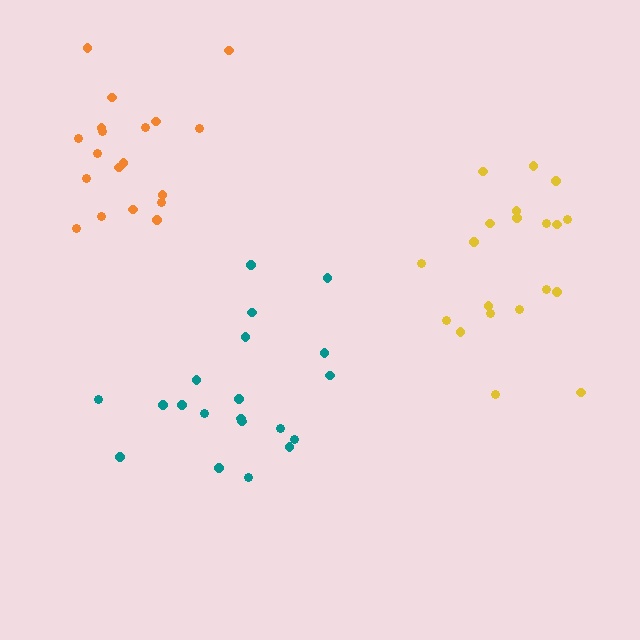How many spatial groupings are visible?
There are 3 spatial groupings.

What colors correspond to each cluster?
The clusters are colored: yellow, orange, teal.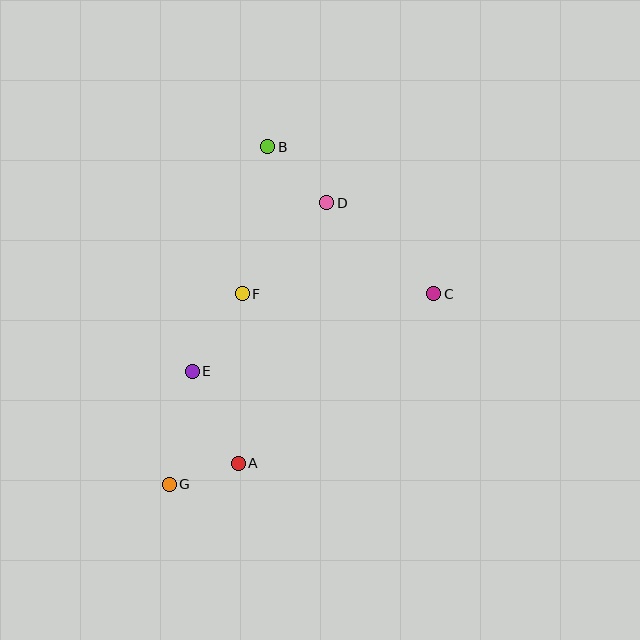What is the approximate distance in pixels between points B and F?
The distance between B and F is approximately 149 pixels.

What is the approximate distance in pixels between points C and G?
The distance between C and G is approximately 326 pixels.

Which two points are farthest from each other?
Points B and G are farthest from each other.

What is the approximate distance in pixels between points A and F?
The distance between A and F is approximately 170 pixels.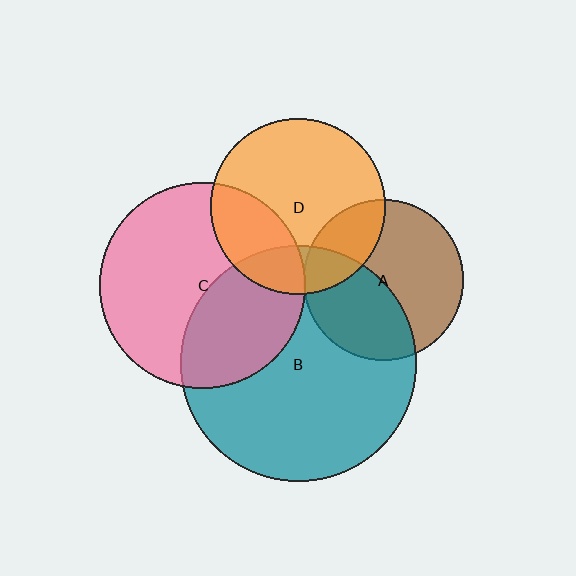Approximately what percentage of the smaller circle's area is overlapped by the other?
Approximately 40%.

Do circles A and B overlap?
Yes.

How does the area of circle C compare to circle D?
Approximately 1.4 times.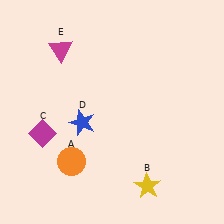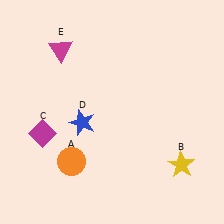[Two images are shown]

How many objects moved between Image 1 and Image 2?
1 object moved between the two images.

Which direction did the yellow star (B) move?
The yellow star (B) moved right.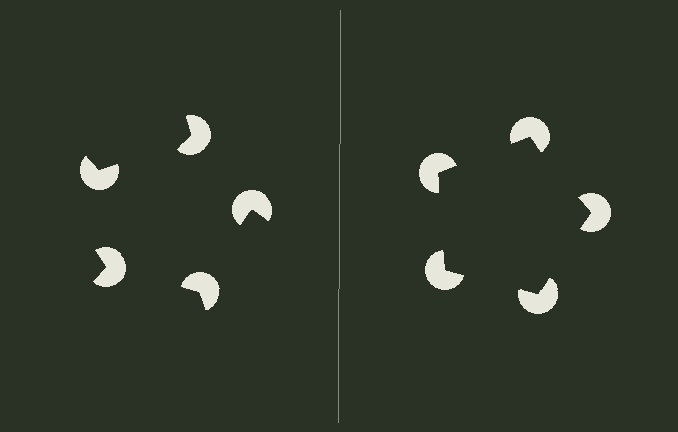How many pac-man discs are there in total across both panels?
10 — 5 on each side.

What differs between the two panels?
The pac-man discs are positioned identically on both sides; only the wedge orientations differ. On the right they align to a pentagon; on the left they are misaligned.